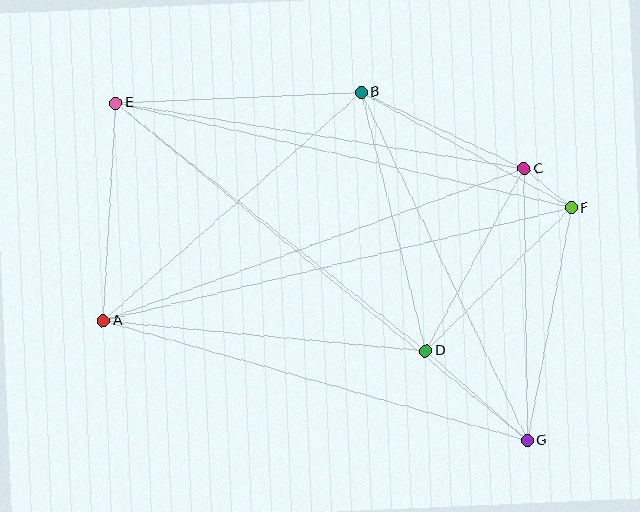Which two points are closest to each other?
Points C and F are closest to each other.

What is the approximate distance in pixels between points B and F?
The distance between B and F is approximately 240 pixels.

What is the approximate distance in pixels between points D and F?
The distance between D and F is approximately 204 pixels.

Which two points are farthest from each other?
Points E and G are farthest from each other.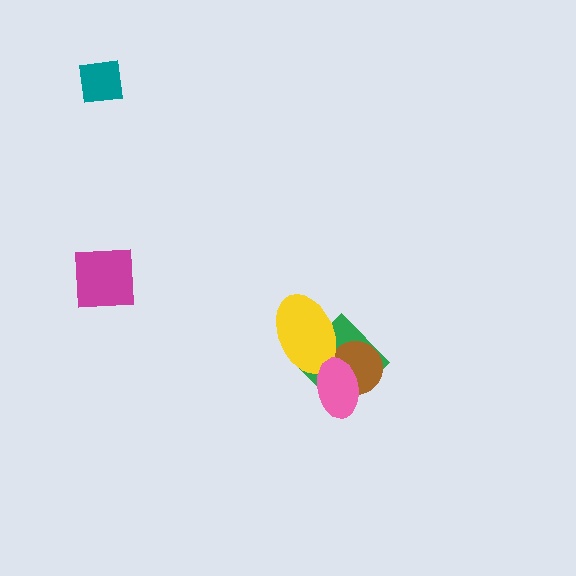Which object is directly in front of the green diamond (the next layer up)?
The brown circle is directly in front of the green diamond.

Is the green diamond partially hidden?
Yes, it is partially covered by another shape.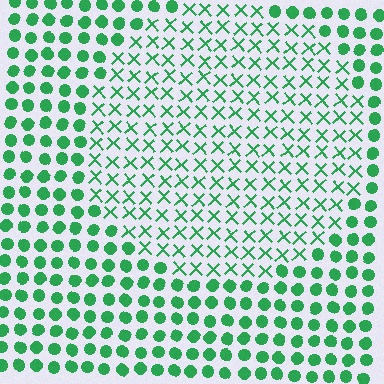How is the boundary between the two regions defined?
The boundary is defined by a change in element shape: X marks inside vs. circles outside. All elements share the same color and spacing.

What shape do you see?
I see a circle.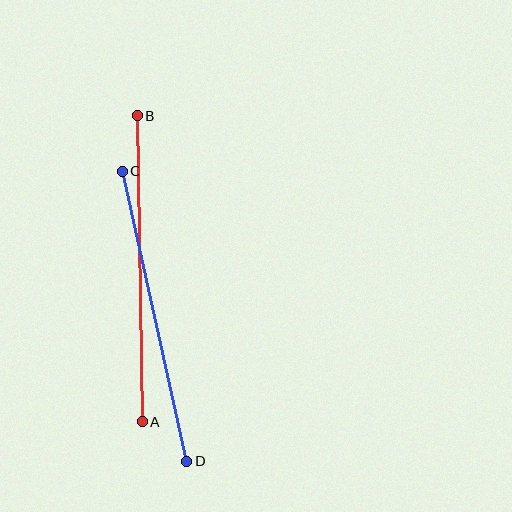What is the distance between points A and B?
The distance is approximately 306 pixels.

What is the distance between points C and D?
The distance is approximately 297 pixels.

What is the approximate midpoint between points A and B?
The midpoint is at approximately (140, 269) pixels.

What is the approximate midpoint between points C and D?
The midpoint is at approximately (155, 316) pixels.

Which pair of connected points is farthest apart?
Points A and B are farthest apart.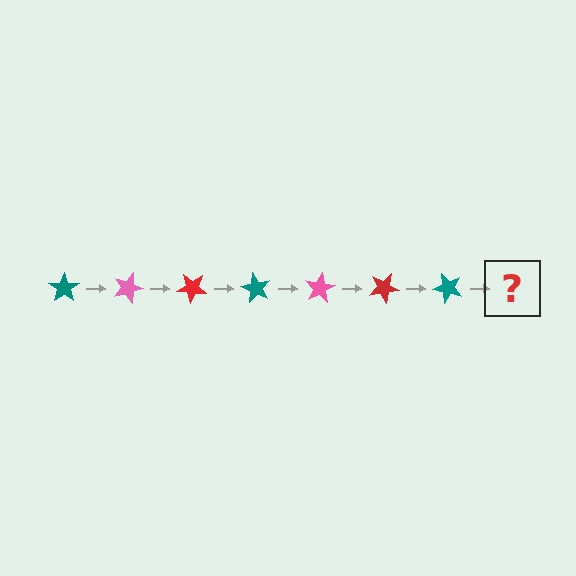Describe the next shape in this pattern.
It should be a pink star, rotated 140 degrees from the start.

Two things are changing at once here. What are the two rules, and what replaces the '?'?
The two rules are that it rotates 20 degrees each step and the color cycles through teal, pink, and red. The '?' should be a pink star, rotated 140 degrees from the start.